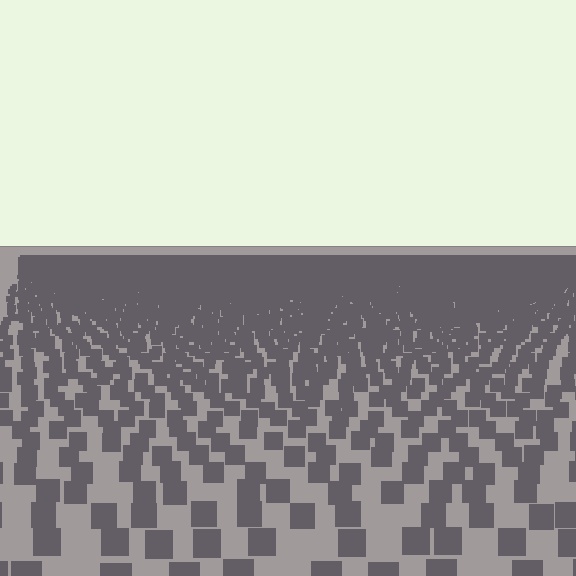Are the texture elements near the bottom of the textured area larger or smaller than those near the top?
Larger. Near the bottom, elements are closer to the viewer and appear at a bigger on-screen size.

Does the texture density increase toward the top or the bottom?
Density increases toward the top.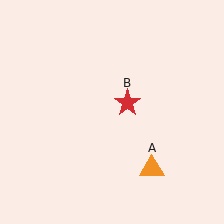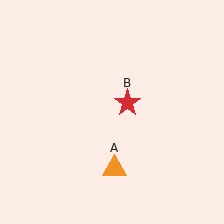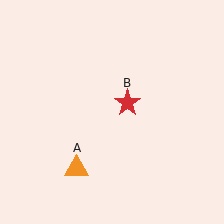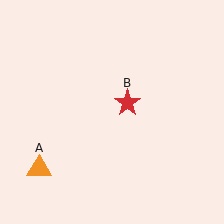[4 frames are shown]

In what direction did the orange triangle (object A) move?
The orange triangle (object A) moved left.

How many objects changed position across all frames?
1 object changed position: orange triangle (object A).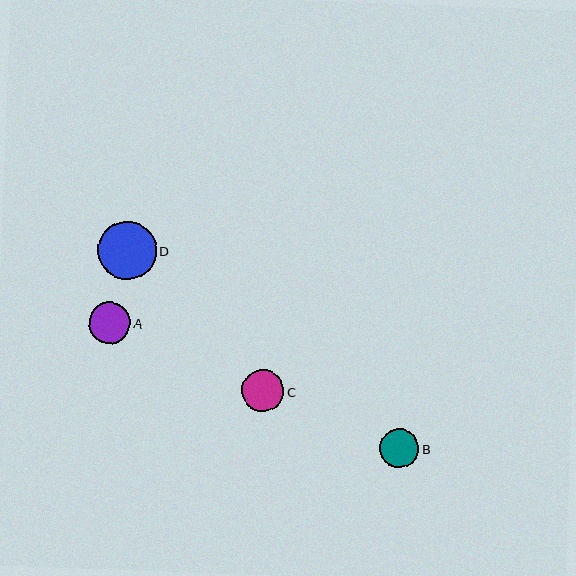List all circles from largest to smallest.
From largest to smallest: D, C, A, B.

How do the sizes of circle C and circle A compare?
Circle C and circle A are approximately the same size.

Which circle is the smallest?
Circle B is the smallest with a size of approximately 39 pixels.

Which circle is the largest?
Circle D is the largest with a size of approximately 58 pixels.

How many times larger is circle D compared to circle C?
Circle D is approximately 1.4 times the size of circle C.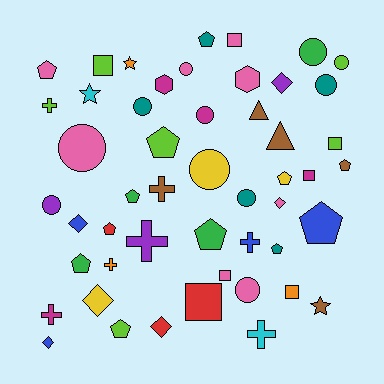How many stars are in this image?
There are 3 stars.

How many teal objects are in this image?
There are 5 teal objects.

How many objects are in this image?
There are 50 objects.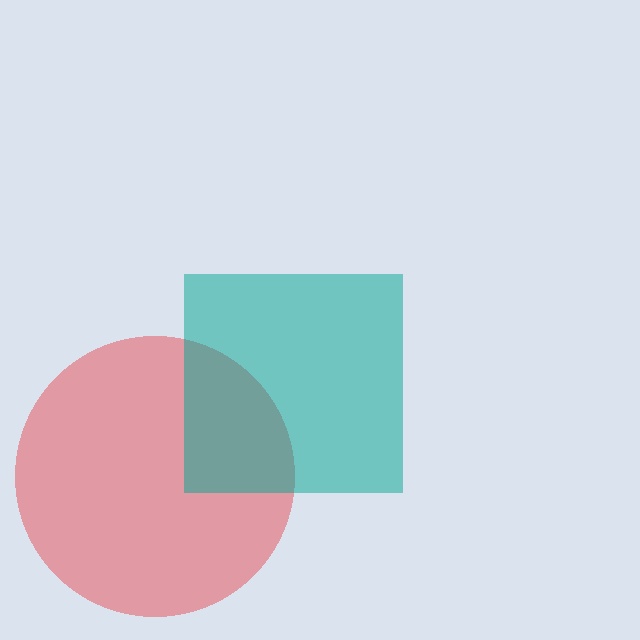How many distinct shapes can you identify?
There are 2 distinct shapes: a red circle, a teal square.